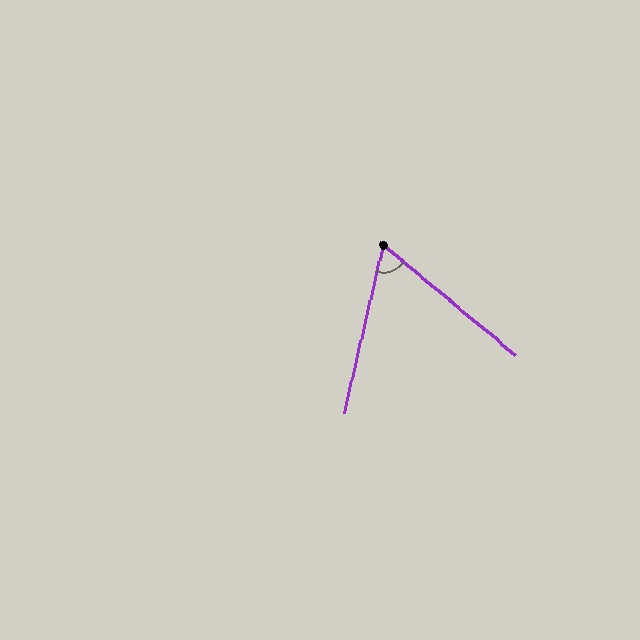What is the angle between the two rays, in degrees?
Approximately 64 degrees.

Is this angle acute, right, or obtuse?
It is acute.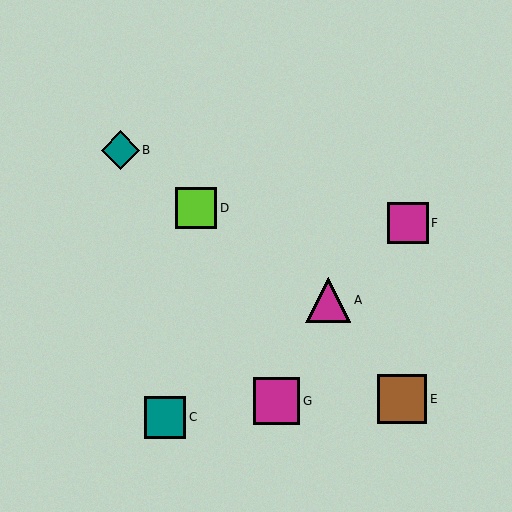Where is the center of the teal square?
The center of the teal square is at (165, 417).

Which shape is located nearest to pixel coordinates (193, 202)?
The lime square (labeled D) at (196, 208) is nearest to that location.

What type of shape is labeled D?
Shape D is a lime square.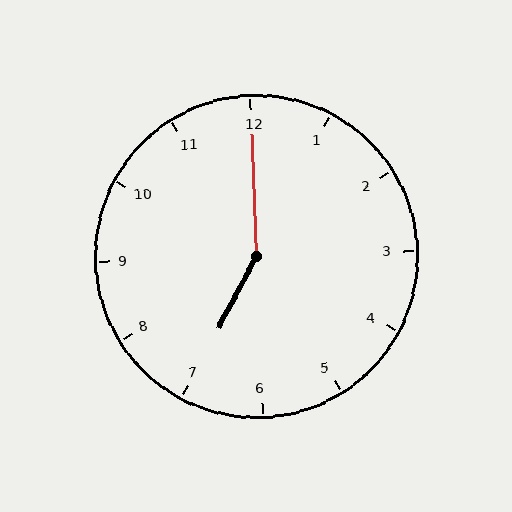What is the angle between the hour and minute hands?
Approximately 150 degrees.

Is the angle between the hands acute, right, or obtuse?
It is obtuse.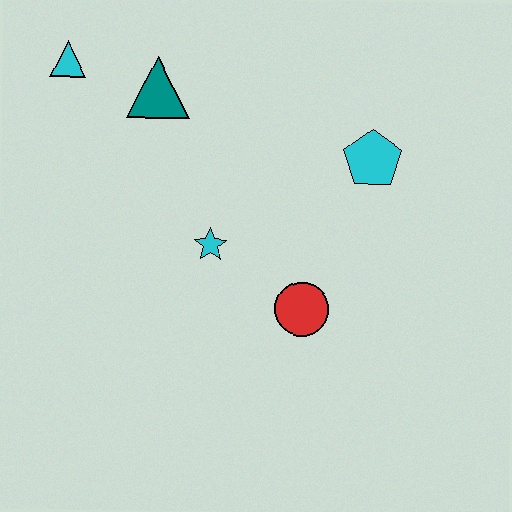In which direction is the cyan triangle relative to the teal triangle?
The cyan triangle is to the left of the teal triangle.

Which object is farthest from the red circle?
The cyan triangle is farthest from the red circle.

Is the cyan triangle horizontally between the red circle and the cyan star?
No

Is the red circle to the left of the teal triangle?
No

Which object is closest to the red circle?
The cyan star is closest to the red circle.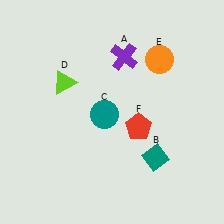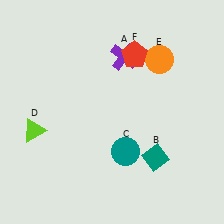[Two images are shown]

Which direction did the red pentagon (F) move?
The red pentagon (F) moved up.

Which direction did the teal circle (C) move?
The teal circle (C) moved down.